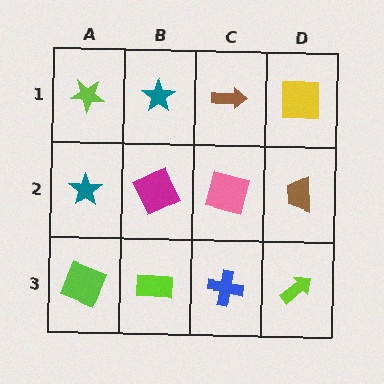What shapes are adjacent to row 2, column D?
A yellow square (row 1, column D), a lime arrow (row 3, column D), a pink square (row 2, column C).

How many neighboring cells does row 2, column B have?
4.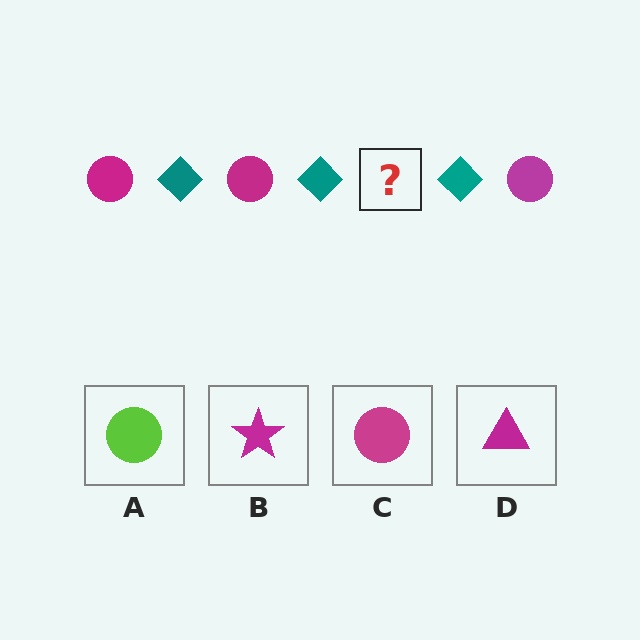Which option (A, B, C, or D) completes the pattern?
C.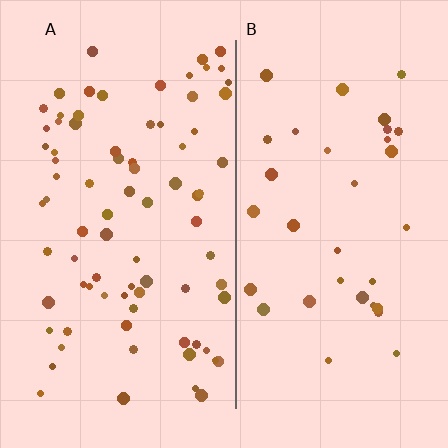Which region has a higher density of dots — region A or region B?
A (the left).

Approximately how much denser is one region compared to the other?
Approximately 2.4× — region A over region B.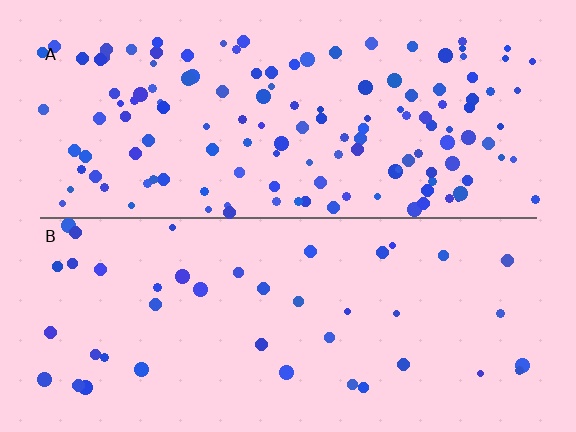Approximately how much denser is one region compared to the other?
Approximately 3.3× — region A over region B.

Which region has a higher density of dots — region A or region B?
A (the top).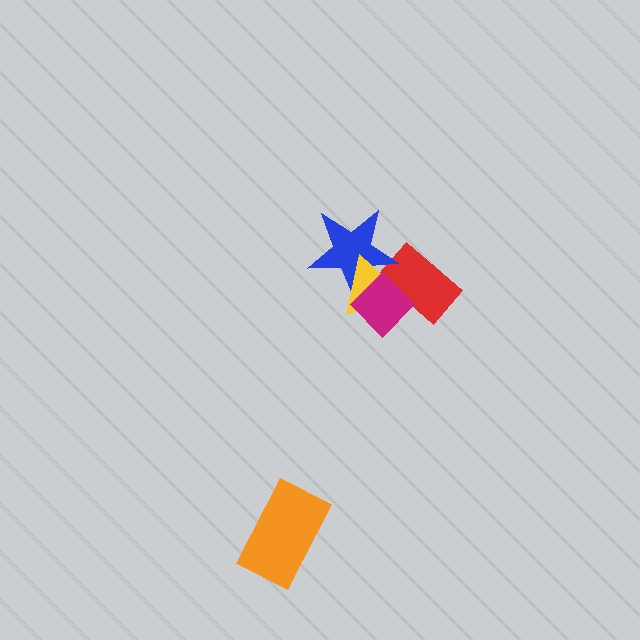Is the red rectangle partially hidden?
Yes, it is partially covered by another shape.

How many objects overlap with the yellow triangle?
3 objects overlap with the yellow triangle.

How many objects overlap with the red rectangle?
3 objects overlap with the red rectangle.